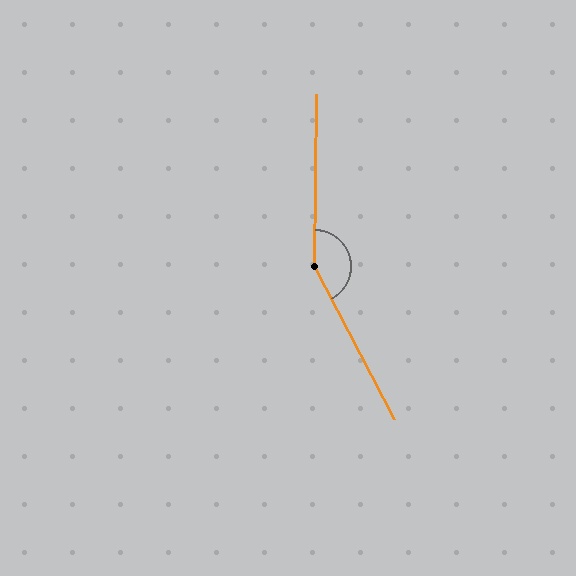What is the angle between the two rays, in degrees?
Approximately 152 degrees.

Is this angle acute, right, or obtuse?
It is obtuse.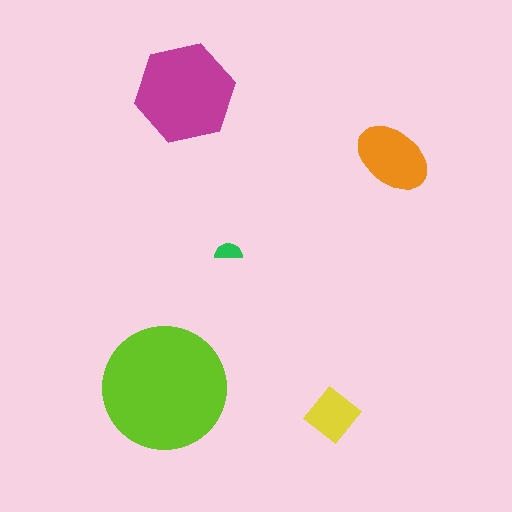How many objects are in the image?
There are 5 objects in the image.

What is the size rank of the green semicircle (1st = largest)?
5th.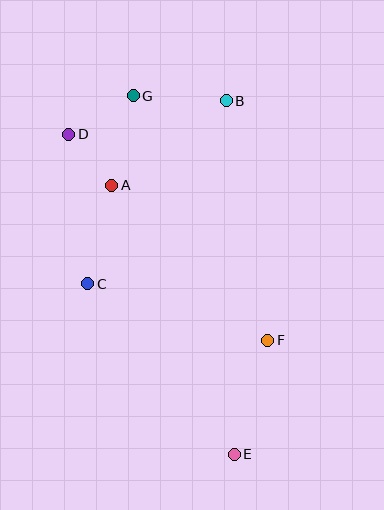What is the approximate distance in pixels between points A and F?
The distance between A and F is approximately 220 pixels.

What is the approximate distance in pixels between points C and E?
The distance between C and E is approximately 225 pixels.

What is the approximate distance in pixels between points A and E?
The distance between A and E is approximately 295 pixels.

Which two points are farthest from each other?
Points E and G are farthest from each other.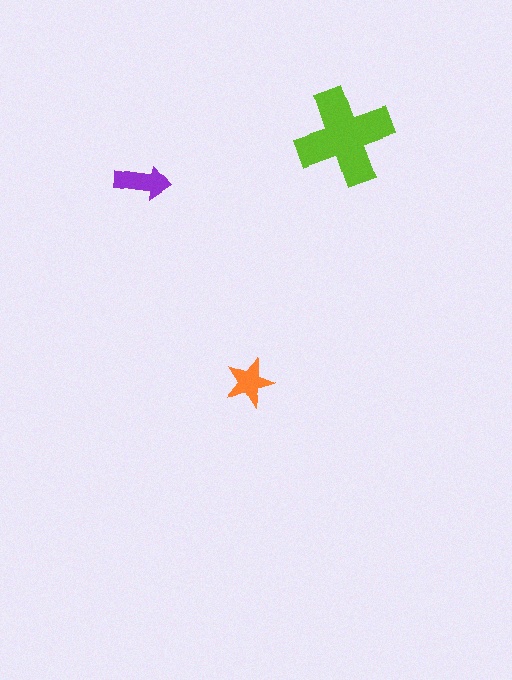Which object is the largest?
The lime cross.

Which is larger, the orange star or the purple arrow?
The purple arrow.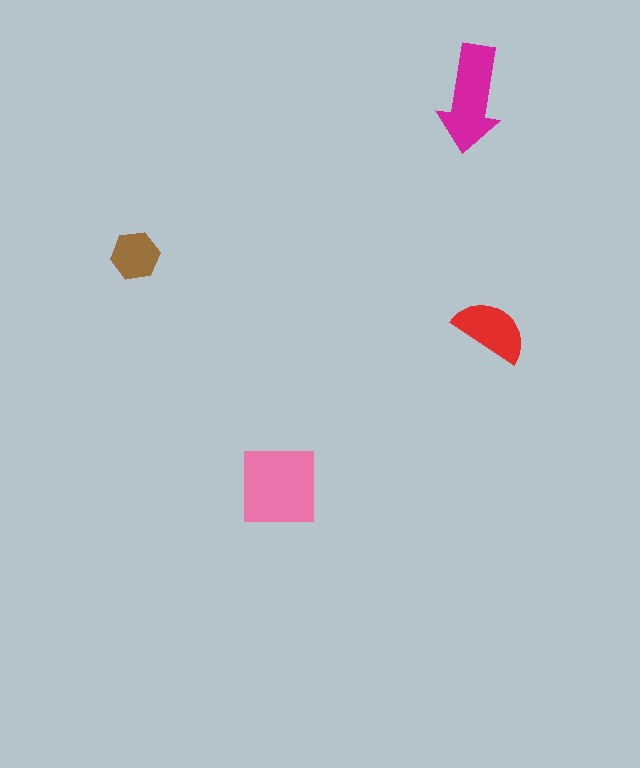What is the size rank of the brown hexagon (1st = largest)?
4th.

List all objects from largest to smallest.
The pink square, the magenta arrow, the red semicircle, the brown hexagon.